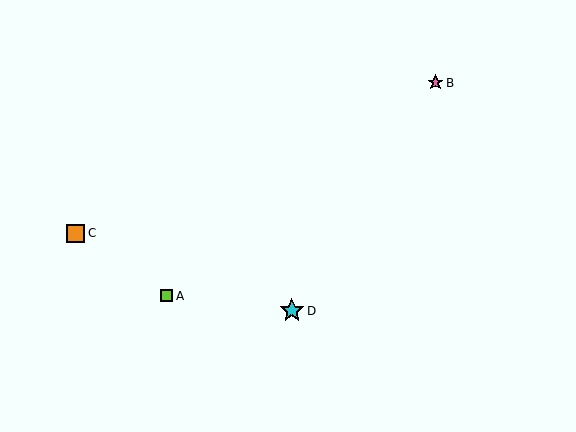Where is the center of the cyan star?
The center of the cyan star is at (292, 311).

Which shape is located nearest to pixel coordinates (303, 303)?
The cyan star (labeled D) at (292, 311) is nearest to that location.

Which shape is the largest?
The cyan star (labeled D) is the largest.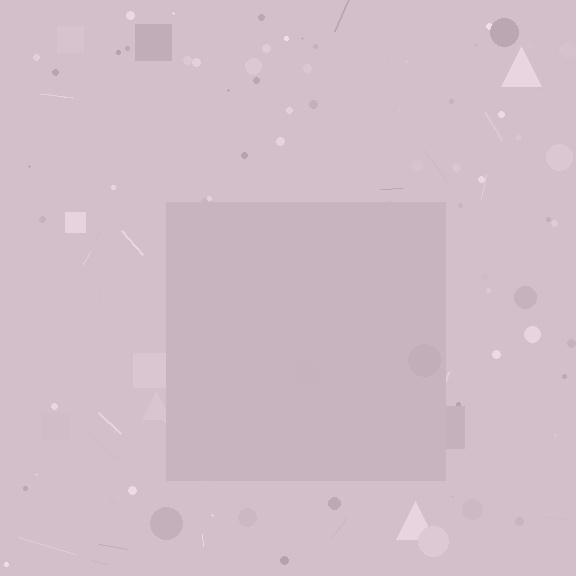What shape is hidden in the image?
A square is hidden in the image.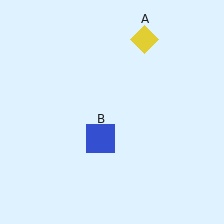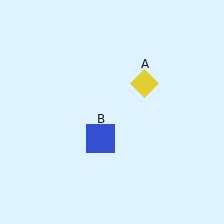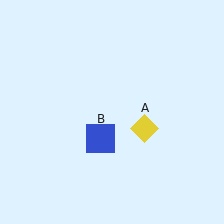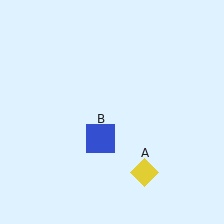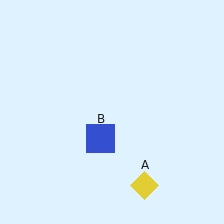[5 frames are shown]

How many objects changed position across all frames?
1 object changed position: yellow diamond (object A).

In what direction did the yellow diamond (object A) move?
The yellow diamond (object A) moved down.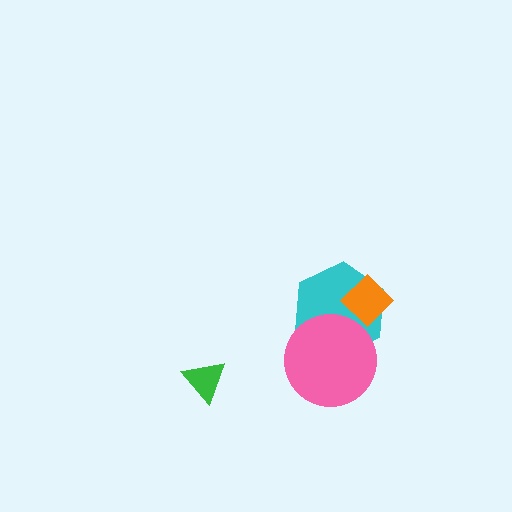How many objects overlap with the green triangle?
0 objects overlap with the green triangle.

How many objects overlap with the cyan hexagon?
2 objects overlap with the cyan hexagon.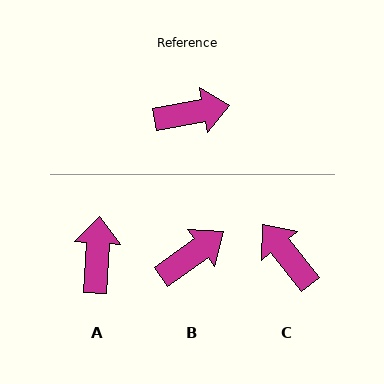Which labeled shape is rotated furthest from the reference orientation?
C, about 118 degrees away.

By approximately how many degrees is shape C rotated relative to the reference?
Approximately 118 degrees counter-clockwise.